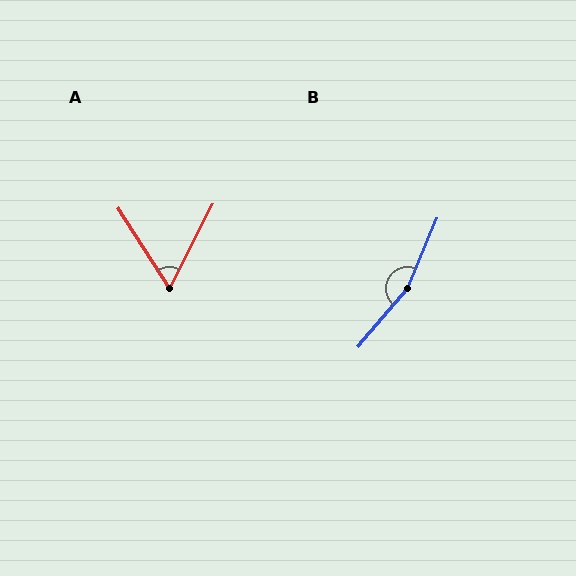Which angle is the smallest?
A, at approximately 60 degrees.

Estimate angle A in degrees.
Approximately 60 degrees.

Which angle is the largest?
B, at approximately 162 degrees.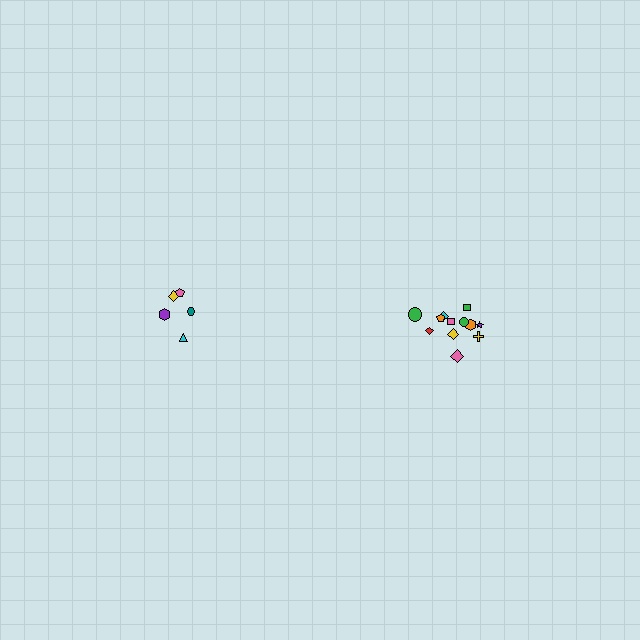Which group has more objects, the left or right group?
The right group.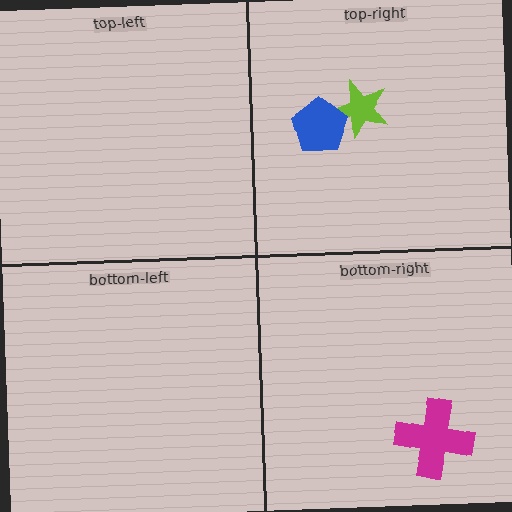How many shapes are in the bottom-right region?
1.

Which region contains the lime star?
The top-right region.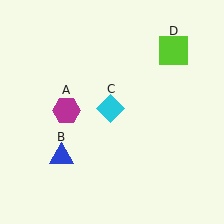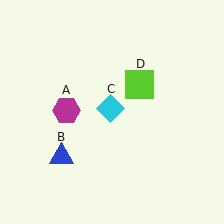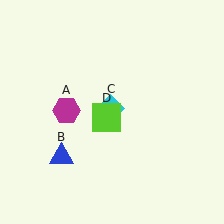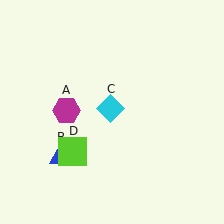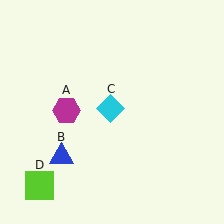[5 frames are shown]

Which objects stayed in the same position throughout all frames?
Magenta hexagon (object A) and blue triangle (object B) and cyan diamond (object C) remained stationary.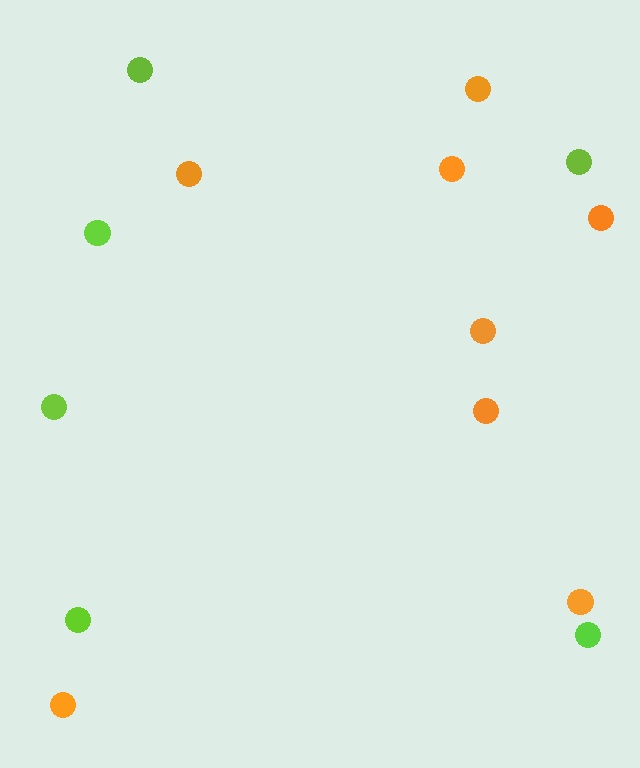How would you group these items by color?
There are 2 groups: one group of lime circles (6) and one group of orange circles (8).